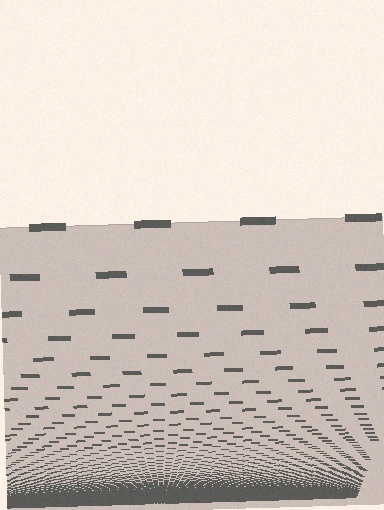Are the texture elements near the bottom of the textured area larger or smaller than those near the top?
Smaller. The gradient is inverted — elements near the bottom are smaller and denser.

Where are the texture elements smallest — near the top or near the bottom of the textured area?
Near the bottom.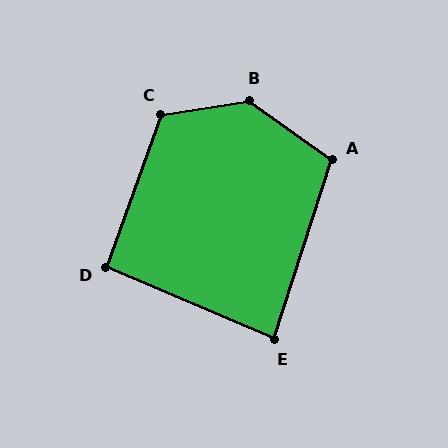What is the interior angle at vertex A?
Approximately 107 degrees (obtuse).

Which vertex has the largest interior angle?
B, at approximately 135 degrees.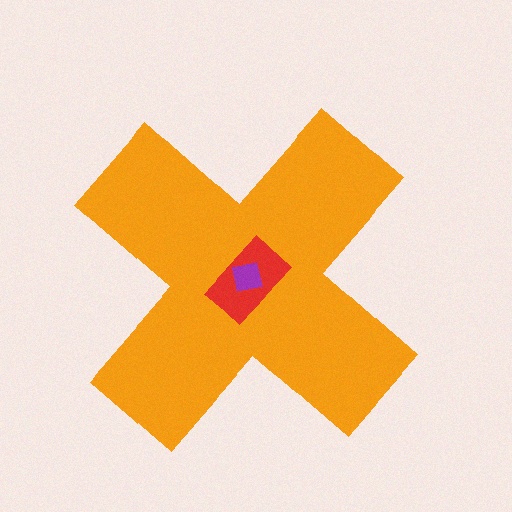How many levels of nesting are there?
3.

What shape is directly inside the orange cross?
The red rectangle.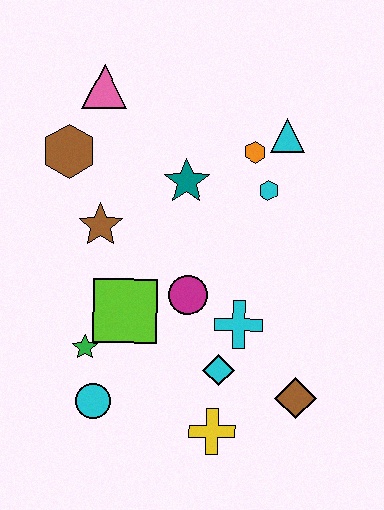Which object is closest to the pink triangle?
The brown hexagon is closest to the pink triangle.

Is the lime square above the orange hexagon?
No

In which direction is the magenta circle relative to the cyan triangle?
The magenta circle is below the cyan triangle.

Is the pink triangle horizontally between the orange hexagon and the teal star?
No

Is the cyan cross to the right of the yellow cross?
Yes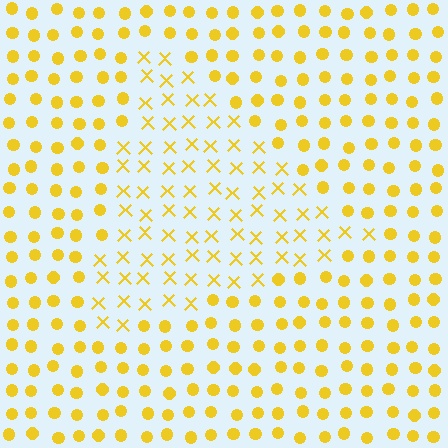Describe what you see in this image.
The image is filled with small yellow elements arranged in a uniform grid. A triangle-shaped region contains X marks, while the surrounding area contains circles. The boundary is defined purely by the change in element shape.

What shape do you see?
I see a triangle.